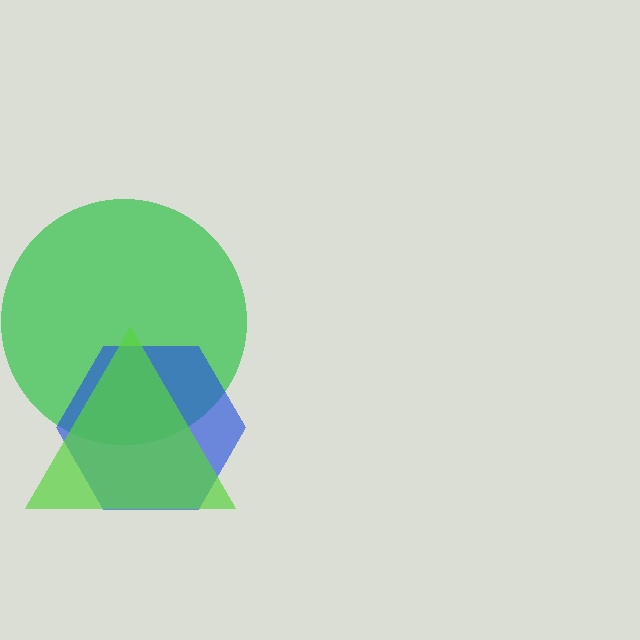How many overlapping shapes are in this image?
There are 3 overlapping shapes in the image.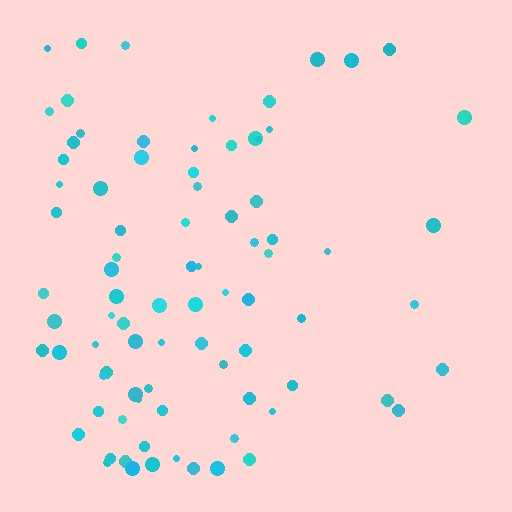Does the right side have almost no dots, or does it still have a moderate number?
Still a moderate number, just noticeably fewer than the left.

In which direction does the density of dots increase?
From right to left, with the left side densest.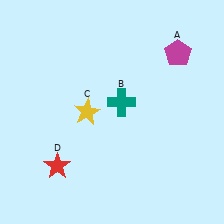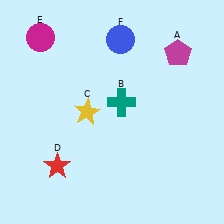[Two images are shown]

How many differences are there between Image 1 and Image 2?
There are 2 differences between the two images.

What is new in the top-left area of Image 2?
A magenta circle (E) was added in the top-left area of Image 2.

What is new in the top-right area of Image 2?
A blue circle (F) was added in the top-right area of Image 2.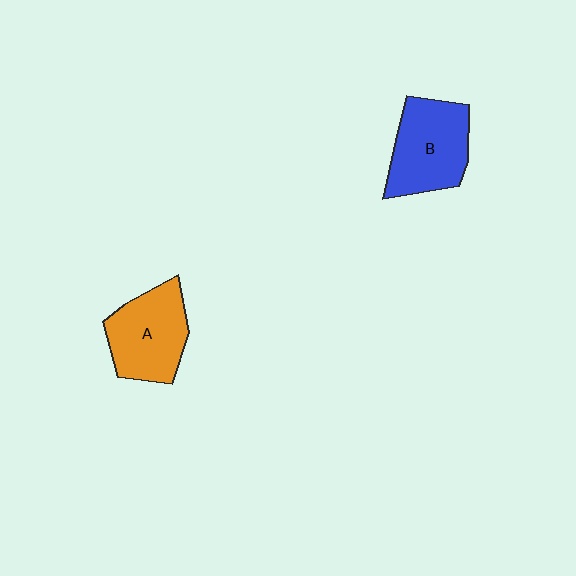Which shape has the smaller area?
Shape A (orange).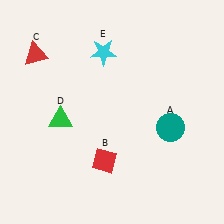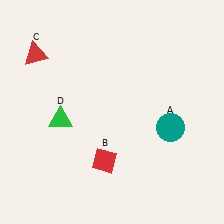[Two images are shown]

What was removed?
The cyan star (E) was removed in Image 2.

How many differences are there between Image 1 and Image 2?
There is 1 difference between the two images.